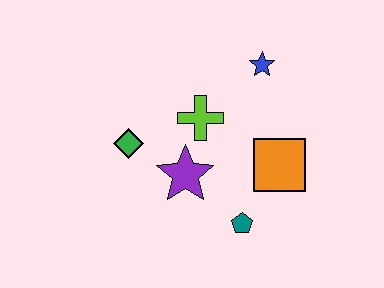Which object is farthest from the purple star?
The blue star is farthest from the purple star.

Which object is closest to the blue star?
The lime cross is closest to the blue star.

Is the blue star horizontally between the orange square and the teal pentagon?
Yes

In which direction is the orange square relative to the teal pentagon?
The orange square is above the teal pentagon.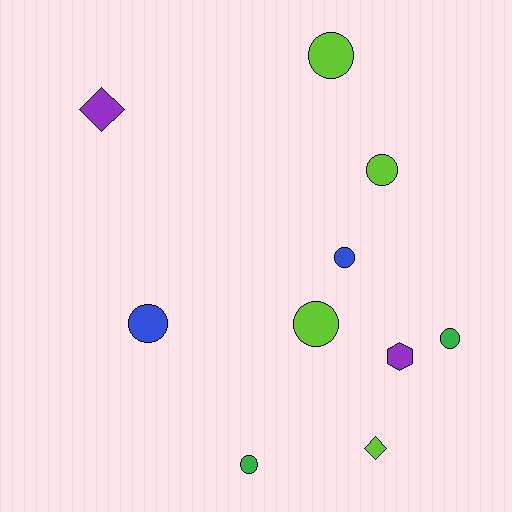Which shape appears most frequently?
Circle, with 7 objects.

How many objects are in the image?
There are 10 objects.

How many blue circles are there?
There are 2 blue circles.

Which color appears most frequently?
Lime, with 4 objects.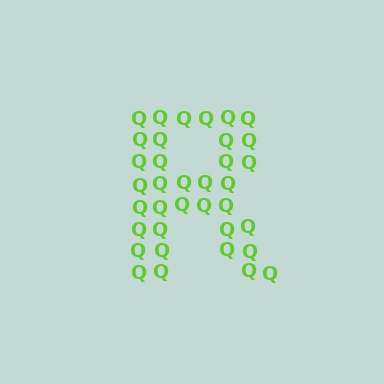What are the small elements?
The small elements are letter Q's.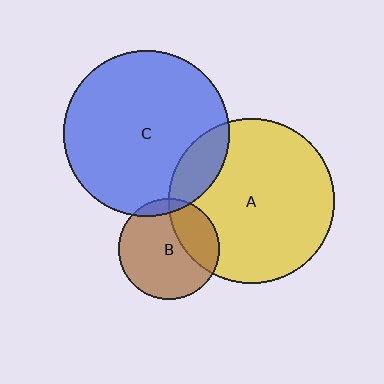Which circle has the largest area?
Circle C (blue).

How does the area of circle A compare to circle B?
Approximately 2.7 times.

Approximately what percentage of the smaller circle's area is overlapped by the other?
Approximately 30%.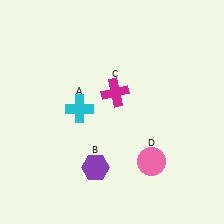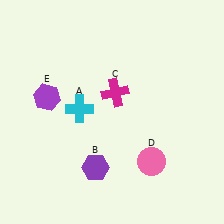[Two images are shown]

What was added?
A purple hexagon (E) was added in Image 2.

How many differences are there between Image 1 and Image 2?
There is 1 difference between the two images.